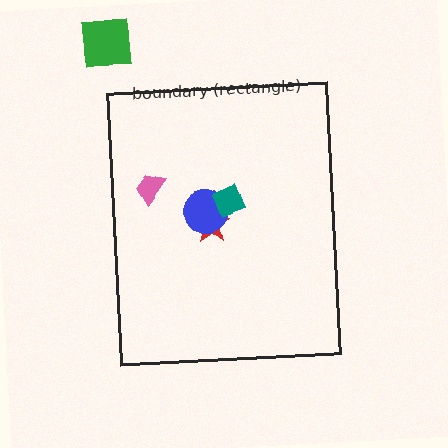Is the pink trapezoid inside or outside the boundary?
Inside.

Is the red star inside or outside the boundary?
Inside.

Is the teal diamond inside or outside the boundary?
Inside.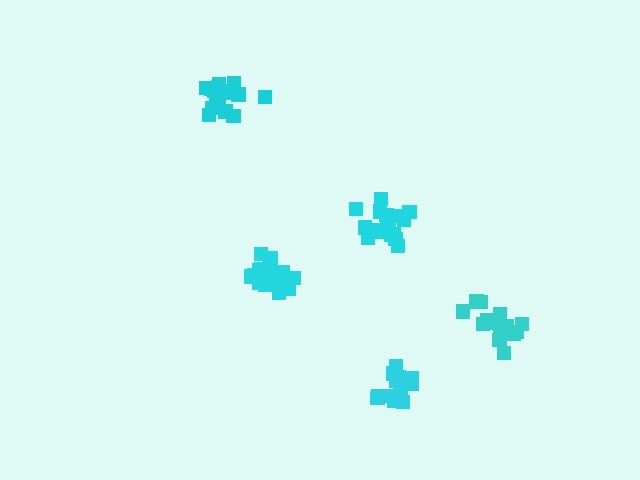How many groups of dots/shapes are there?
There are 5 groups.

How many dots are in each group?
Group 1: 18 dots, Group 2: 17 dots, Group 3: 20 dots, Group 4: 18 dots, Group 5: 15 dots (88 total).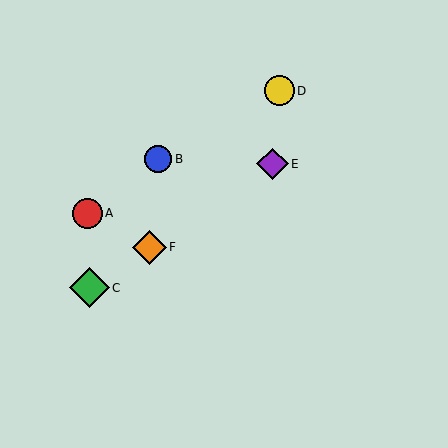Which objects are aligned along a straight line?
Objects C, E, F are aligned along a straight line.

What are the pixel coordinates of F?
Object F is at (149, 247).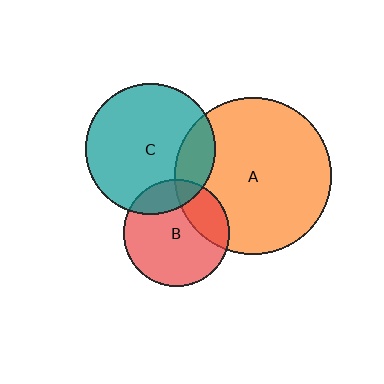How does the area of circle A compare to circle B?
Approximately 2.2 times.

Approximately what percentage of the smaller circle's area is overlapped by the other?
Approximately 20%.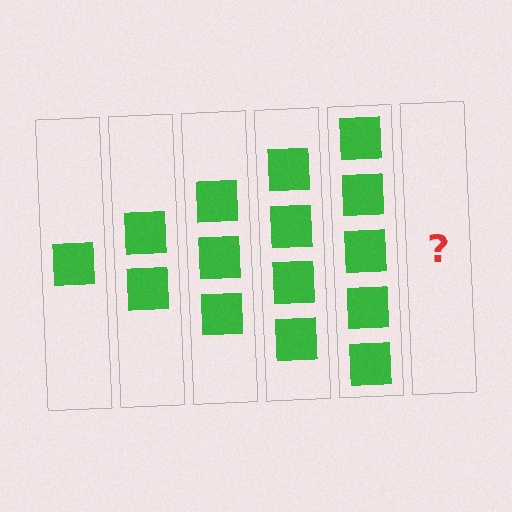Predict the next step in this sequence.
The next step is 6 squares.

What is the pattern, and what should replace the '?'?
The pattern is that each step adds one more square. The '?' should be 6 squares.